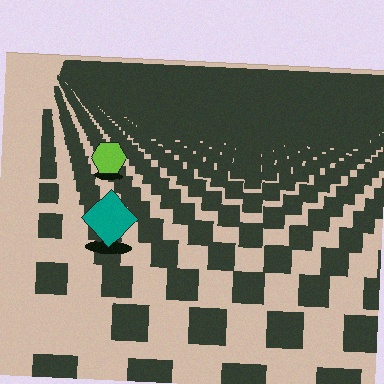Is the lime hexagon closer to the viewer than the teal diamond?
No. The teal diamond is closer — you can tell from the texture gradient: the ground texture is coarser near it.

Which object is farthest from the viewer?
The lime hexagon is farthest from the viewer. It appears smaller and the ground texture around it is denser.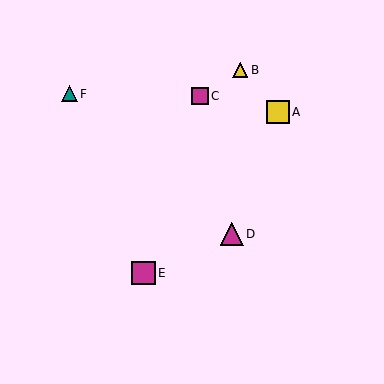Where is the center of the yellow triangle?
The center of the yellow triangle is at (240, 70).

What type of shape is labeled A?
Shape A is a yellow square.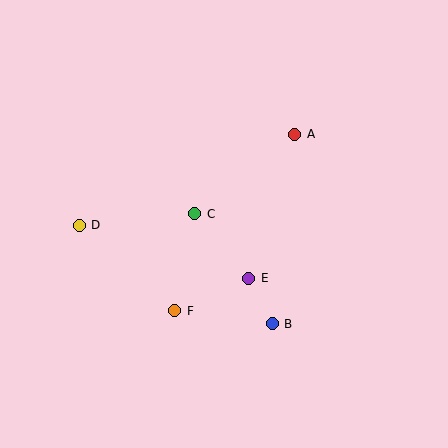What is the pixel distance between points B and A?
The distance between B and A is 191 pixels.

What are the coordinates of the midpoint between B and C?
The midpoint between B and C is at (233, 269).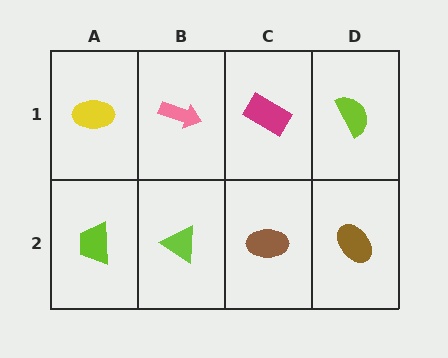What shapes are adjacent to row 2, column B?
A pink arrow (row 1, column B), a lime trapezoid (row 2, column A), a brown ellipse (row 2, column C).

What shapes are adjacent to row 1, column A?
A lime trapezoid (row 2, column A), a pink arrow (row 1, column B).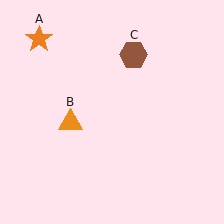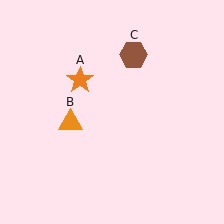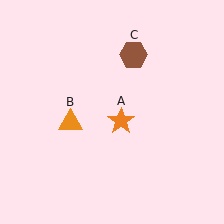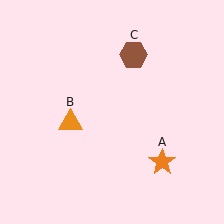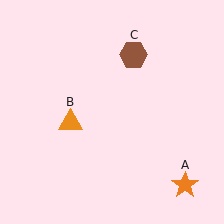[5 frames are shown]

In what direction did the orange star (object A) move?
The orange star (object A) moved down and to the right.